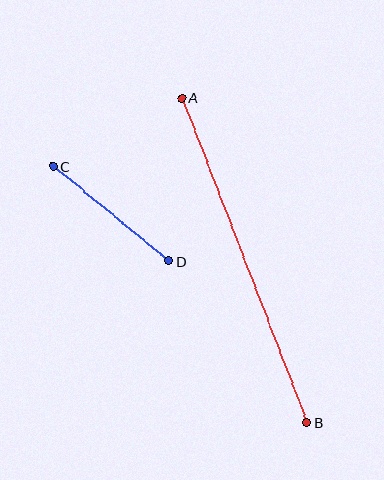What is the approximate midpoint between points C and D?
The midpoint is at approximately (111, 214) pixels.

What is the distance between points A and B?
The distance is approximately 347 pixels.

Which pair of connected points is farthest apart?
Points A and B are farthest apart.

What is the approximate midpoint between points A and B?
The midpoint is at approximately (244, 260) pixels.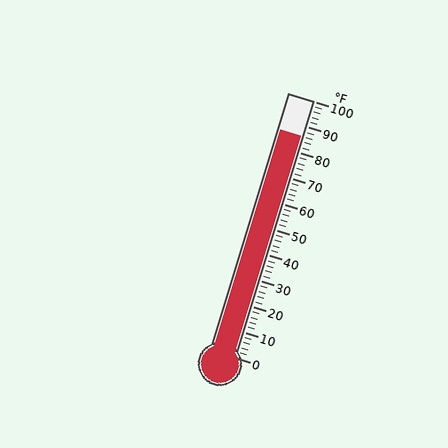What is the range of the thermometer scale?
The thermometer scale ranges from 0°F to 100°F.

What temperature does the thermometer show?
The thermometer shows approximately 86°F.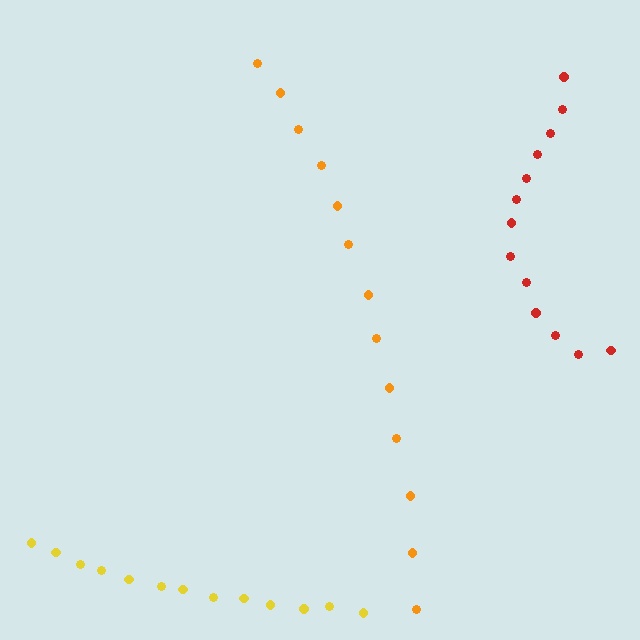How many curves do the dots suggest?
There are 3 distinct paths.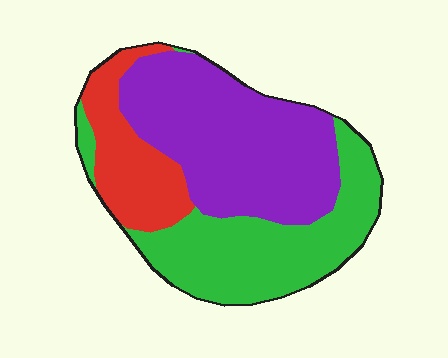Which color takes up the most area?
Purple, at roughly 45%.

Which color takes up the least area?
Red, at roughly 20%.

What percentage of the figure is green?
Green covers roughly 35% of the figure.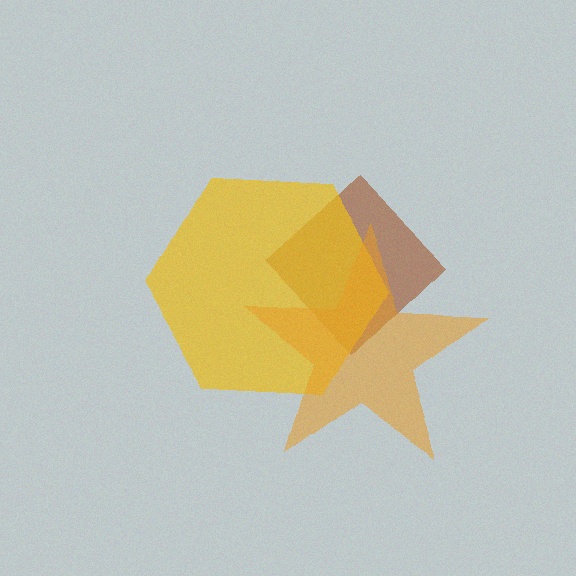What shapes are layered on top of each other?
The layered shapes are: a brown diamond, a yellow hexagon, an orange star.